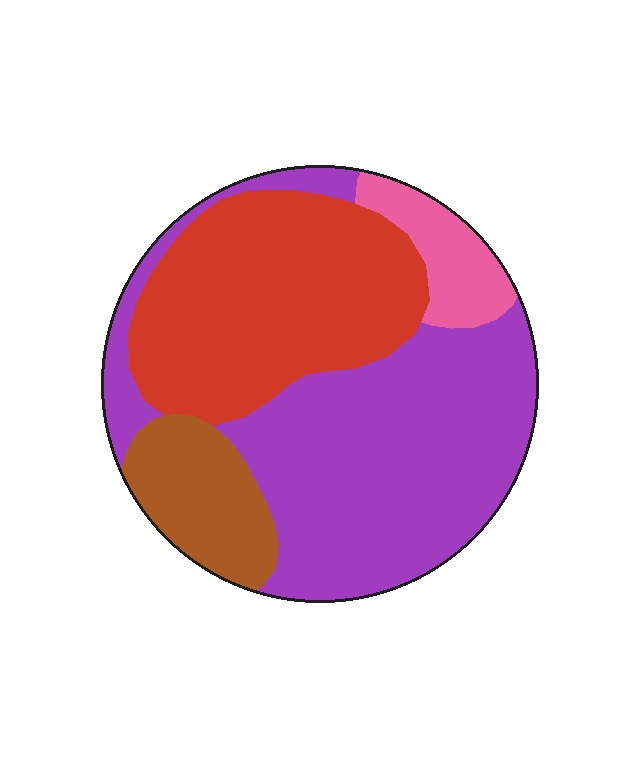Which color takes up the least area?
Pink, at roughly 10%.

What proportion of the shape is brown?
Brown takes up less than a sixth of the shape.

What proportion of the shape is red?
Red takes up about one third (1/3) of the shape.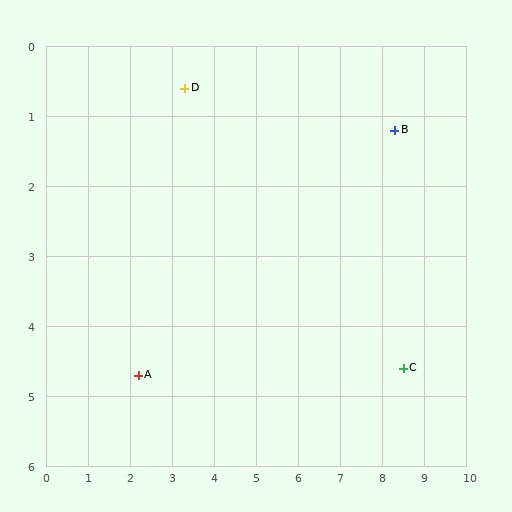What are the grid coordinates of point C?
Point C is at approximately (8.5, 4.6).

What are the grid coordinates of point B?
Point B is at approximately (8.3, 1.2).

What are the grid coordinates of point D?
Point D is at approximately (3.3, 0.6).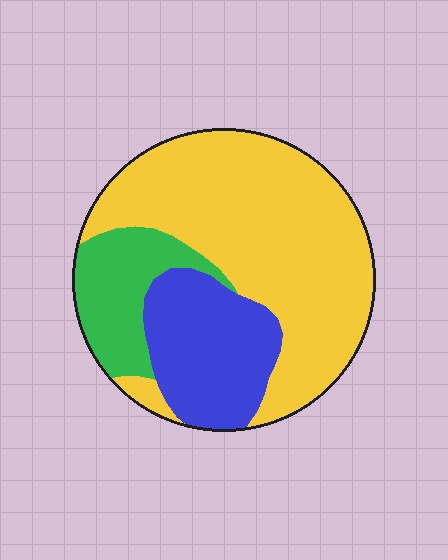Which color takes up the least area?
Green, at roughly 15%.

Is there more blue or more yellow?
Yellow.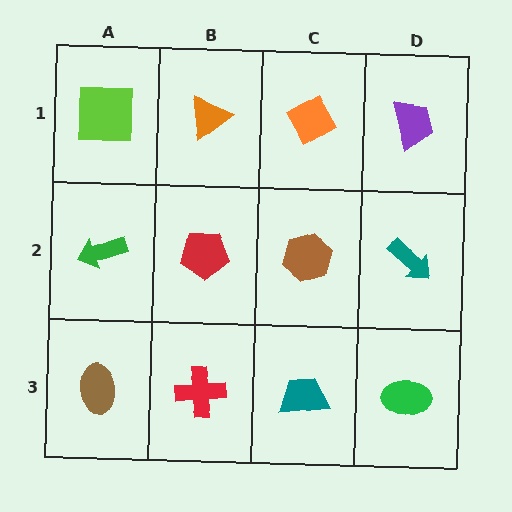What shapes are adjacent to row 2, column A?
A lime square (row 1, column A), a brown ellipse (row 3, column A), a red pentagon (row 2, column B).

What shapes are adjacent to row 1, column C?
A brown hexagon (row 2, column C), an orange triangle (row 1, column B), a purple trapezoid (row 1, column D).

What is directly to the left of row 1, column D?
An orange diamond.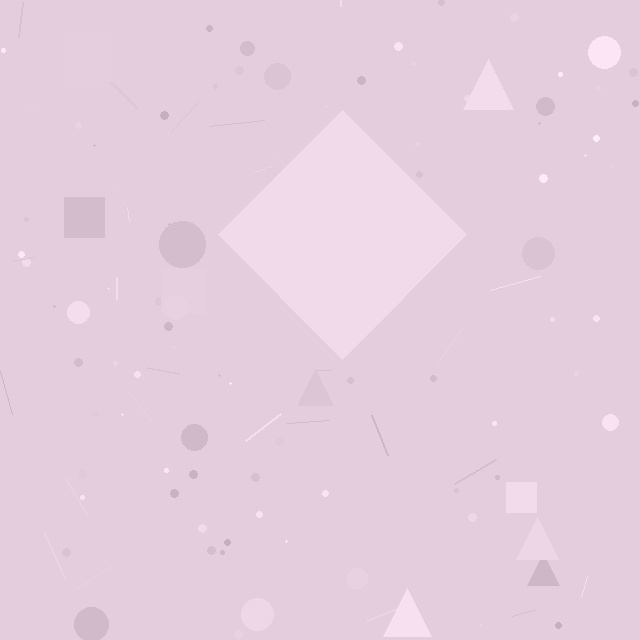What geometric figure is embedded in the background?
A diamond is embedded in the background.